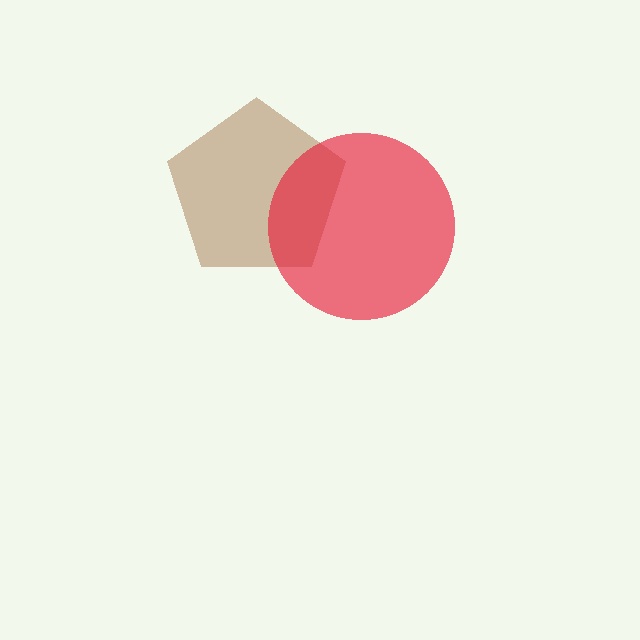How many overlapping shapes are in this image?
There are 2 overlapping shapes in the image.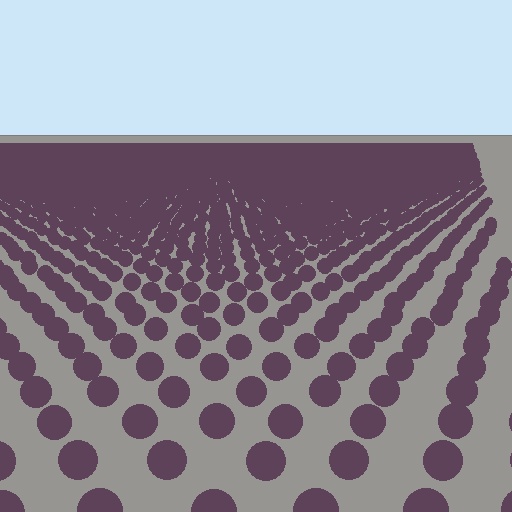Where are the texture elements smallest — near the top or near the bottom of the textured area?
Near the top.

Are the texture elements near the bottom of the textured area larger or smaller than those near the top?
Larger. Near the bottom, elements are closer to the viewer and appear at a bigger on-screen size.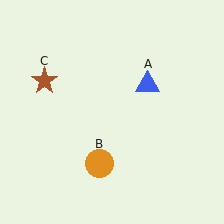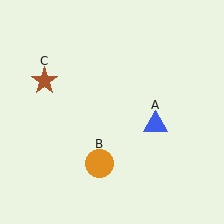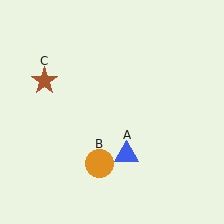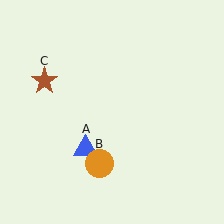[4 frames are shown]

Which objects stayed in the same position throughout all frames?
Orange circle (object B) and brown star (object C) remained stationary.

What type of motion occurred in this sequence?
The blue triangle (object A) rotated clockwise around the center of the scene.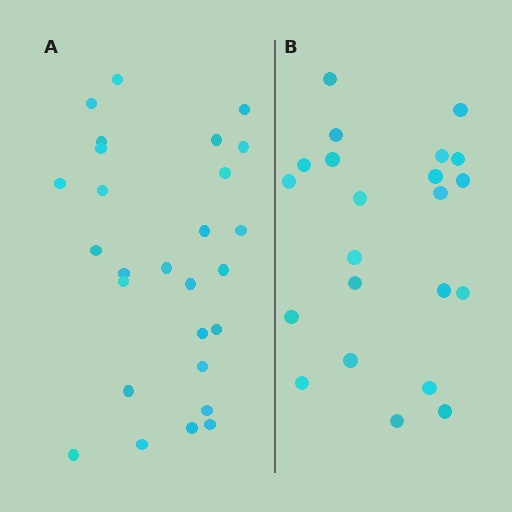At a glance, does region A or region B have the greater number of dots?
Region A (the left region) has more dots.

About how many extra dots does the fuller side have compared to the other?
Region A has about 5 more dots than region B.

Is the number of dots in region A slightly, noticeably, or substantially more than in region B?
Region A has only slightly more — the two regions are fairly close. The ratio is roughly 1.2 to 1.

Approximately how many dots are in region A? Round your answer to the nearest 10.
About 30 dots. (The exact count is 27, which rounds to 30.)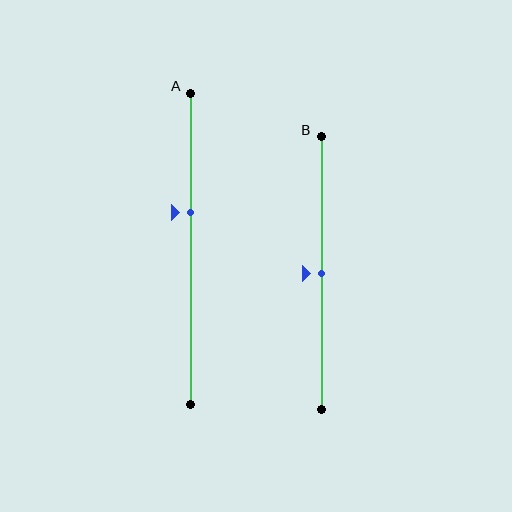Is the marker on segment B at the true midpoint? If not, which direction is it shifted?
Yes, the marker on segment B is at the true midpoint.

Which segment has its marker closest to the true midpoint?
Segment B has its marker closest to the true midpoint.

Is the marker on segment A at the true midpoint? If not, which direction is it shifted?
No, the marker on segment A is shifted upward by about 12% of the segment length.